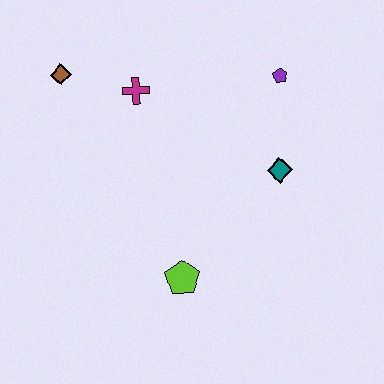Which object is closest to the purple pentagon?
The teal diamond is closest to the purple pentagon.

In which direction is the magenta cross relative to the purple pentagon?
The magenta cross is to the left of the purple pentagon.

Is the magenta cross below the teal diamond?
No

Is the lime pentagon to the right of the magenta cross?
Yes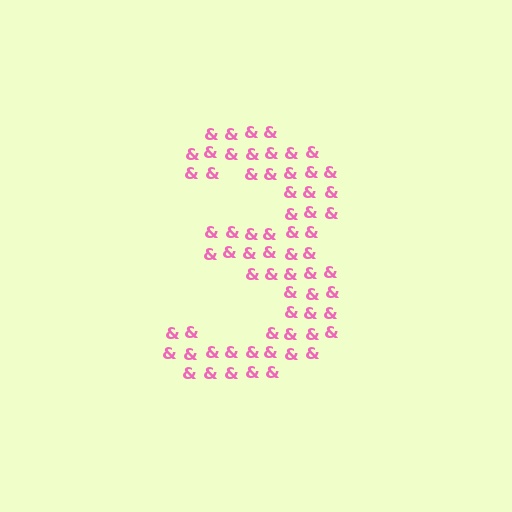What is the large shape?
The large shape is the digit 3.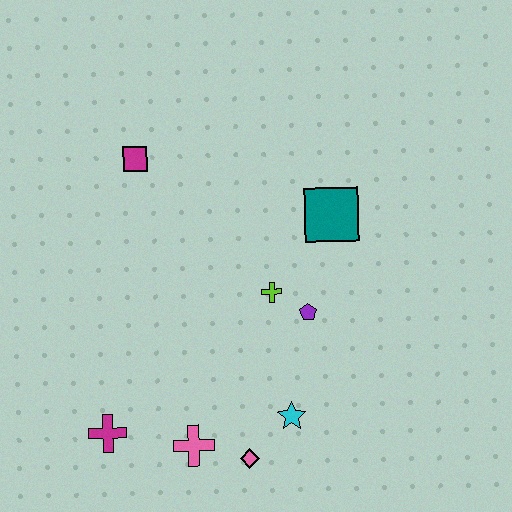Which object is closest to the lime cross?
The purple pentagon is closest to the lime cross.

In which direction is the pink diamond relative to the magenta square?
The pink diamond is below the magenta square.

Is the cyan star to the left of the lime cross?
No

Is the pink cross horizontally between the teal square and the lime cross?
No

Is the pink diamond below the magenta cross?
Yes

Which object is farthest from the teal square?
The magenta cross is farthest from the teal square.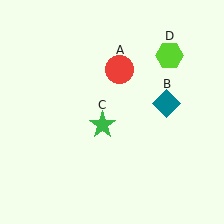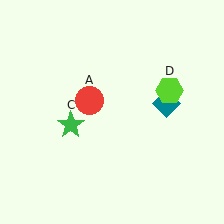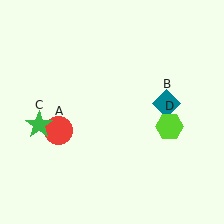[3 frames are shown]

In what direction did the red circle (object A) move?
The red circle (object A) moved down and to the left.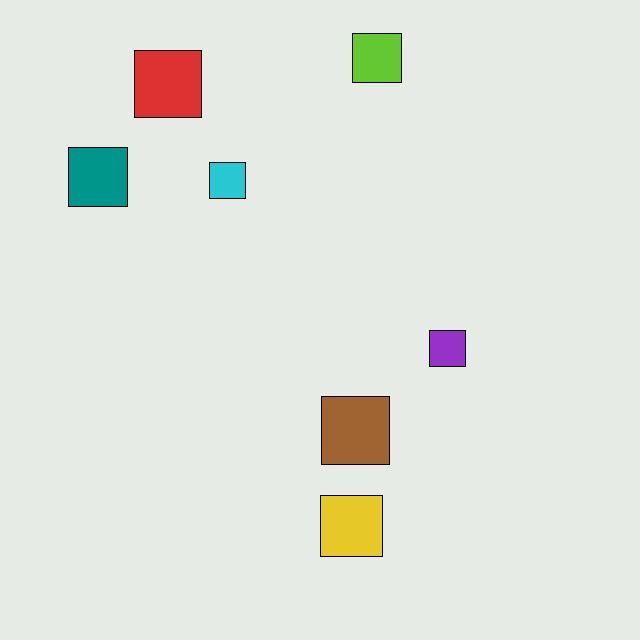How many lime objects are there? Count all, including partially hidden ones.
There is 1 lime object.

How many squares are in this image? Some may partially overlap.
There are 7 squares.